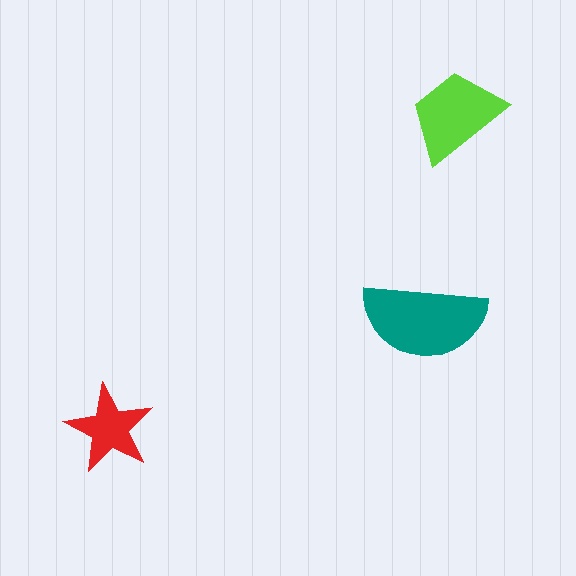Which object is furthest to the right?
The lime trapezoid is rightmost.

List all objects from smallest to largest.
The red star, the lime trapezoid, the teal semicircle.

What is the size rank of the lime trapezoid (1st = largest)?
2nd.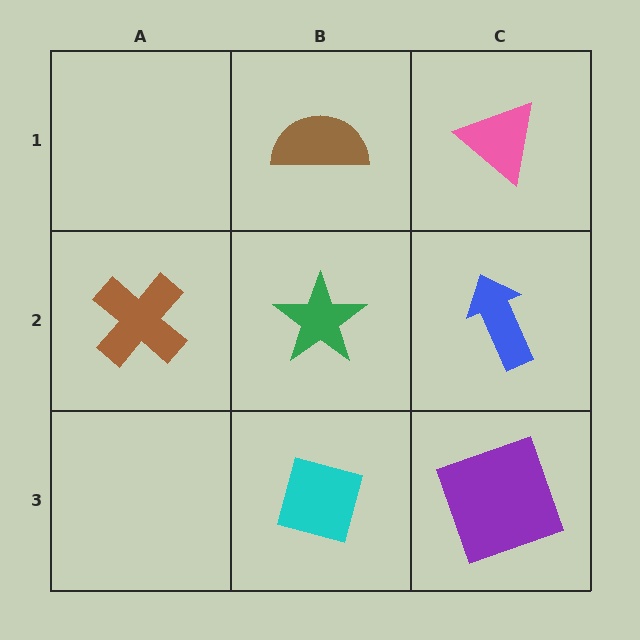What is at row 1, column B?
A brown semicircle.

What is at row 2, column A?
A brown cross.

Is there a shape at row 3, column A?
No, that cell is empty.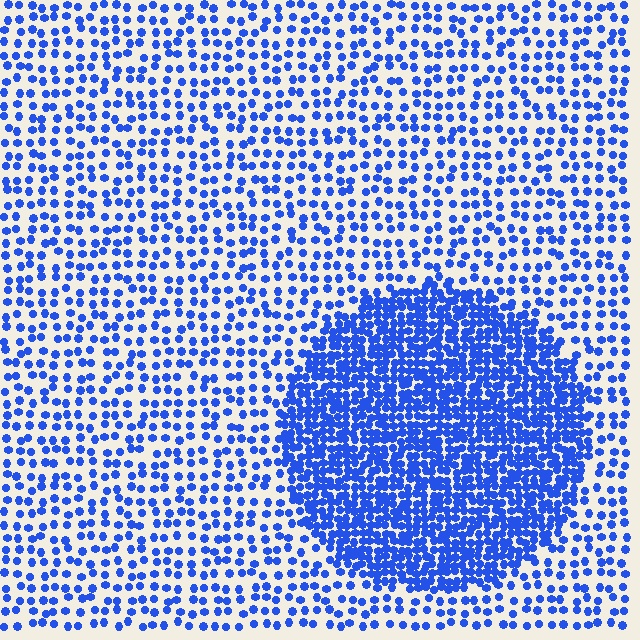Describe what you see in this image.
The image contains small blue elements arranged at two different densities. A circle-shaped region is visible where the elements are more densely packed than the surrounding area.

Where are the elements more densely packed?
The elements are more densely packed inside the circle boundary.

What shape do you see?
I see a circle.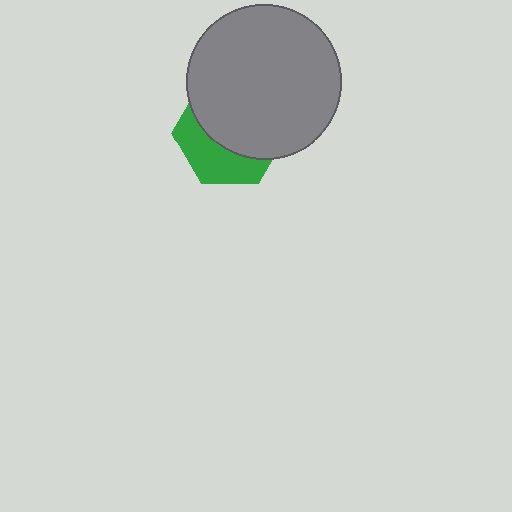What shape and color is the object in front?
The object in front is a gray circle.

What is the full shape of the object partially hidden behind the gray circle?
The partially hidden object is a green hexagon.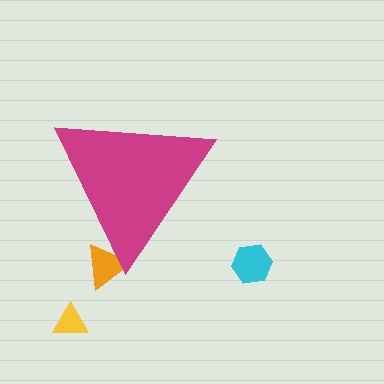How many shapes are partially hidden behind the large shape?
1 shape is partially hidden.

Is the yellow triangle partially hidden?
No, the yellow triangle is fully visible.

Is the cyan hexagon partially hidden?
No, the cyan hexagon is fully visible.